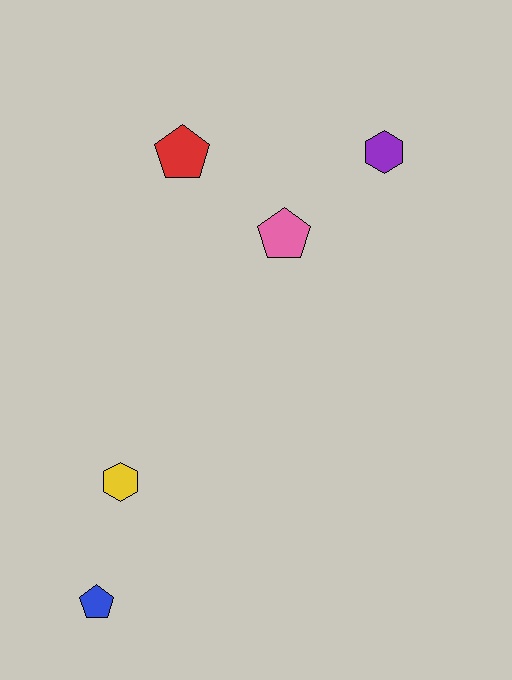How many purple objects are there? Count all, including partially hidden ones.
There is 1 purple object.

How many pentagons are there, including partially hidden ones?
There are 3 pentagons.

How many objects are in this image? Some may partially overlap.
There are 5 objects.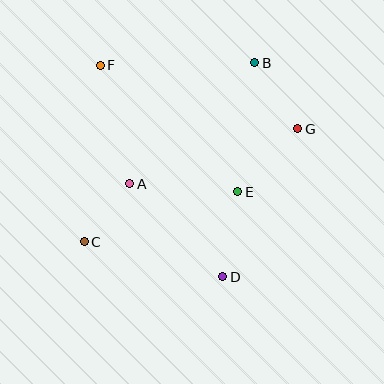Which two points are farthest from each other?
Points B and C are farthest from each other.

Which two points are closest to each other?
Points A and C are closest to each other.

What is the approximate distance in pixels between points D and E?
The distance between D and E is approximately 86 pixels.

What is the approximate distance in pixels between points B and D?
The distance between B and D is approximately 217 pixels.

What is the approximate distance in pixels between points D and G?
The distance between D and G is approximately 166 pixels.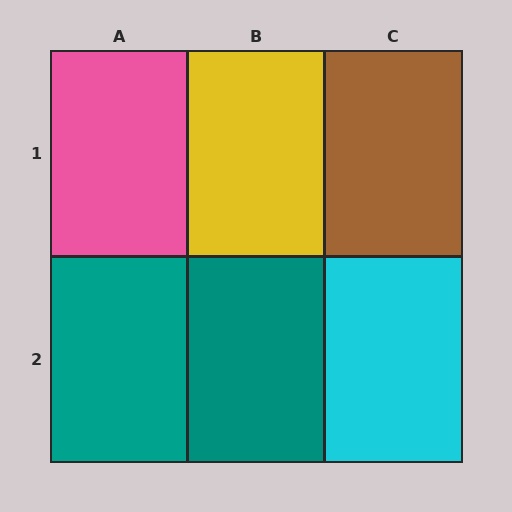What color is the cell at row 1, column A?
Pink.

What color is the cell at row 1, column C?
Brown.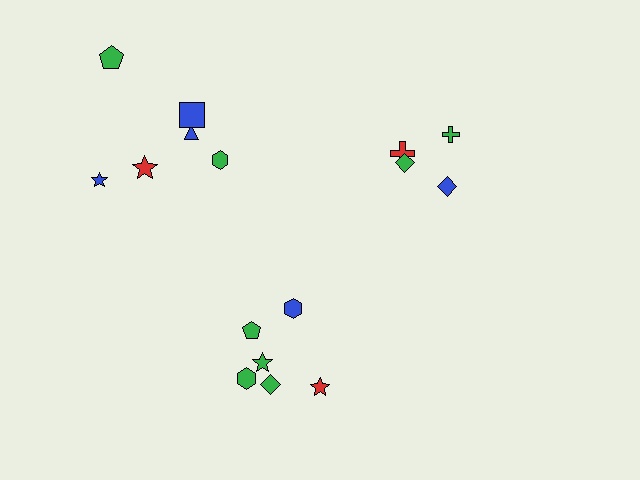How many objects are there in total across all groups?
There are 16 objects.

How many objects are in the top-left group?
There are 6 objects.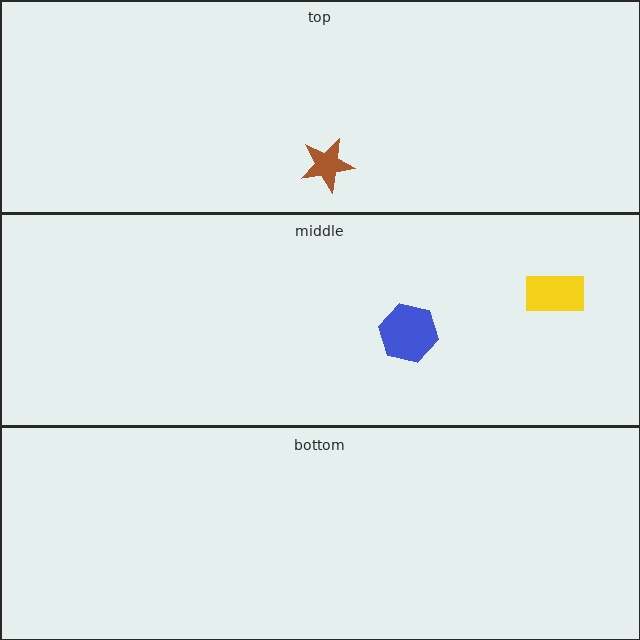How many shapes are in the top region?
1.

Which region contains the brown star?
The top region.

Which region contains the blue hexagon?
The middle region.